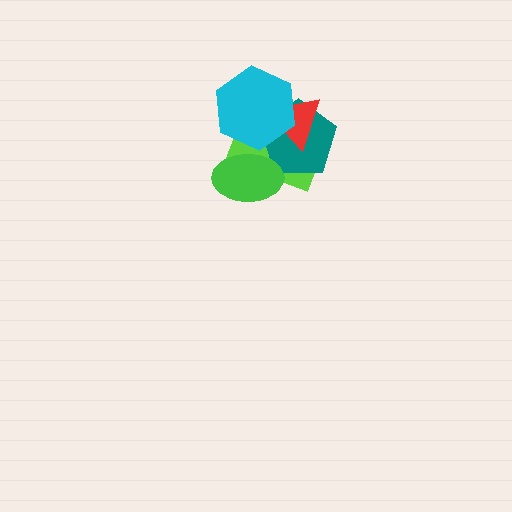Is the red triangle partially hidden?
Yes, it is partially covered by another shape.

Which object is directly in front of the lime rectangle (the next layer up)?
The teal pentagon is directly in front of the lime rectangle.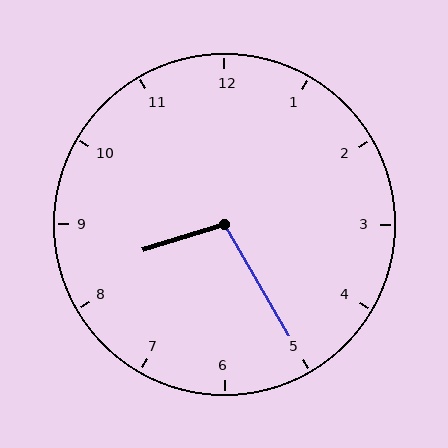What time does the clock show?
8:25.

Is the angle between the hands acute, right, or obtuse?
It is obtuse.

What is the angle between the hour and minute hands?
Approximately 102 degrees.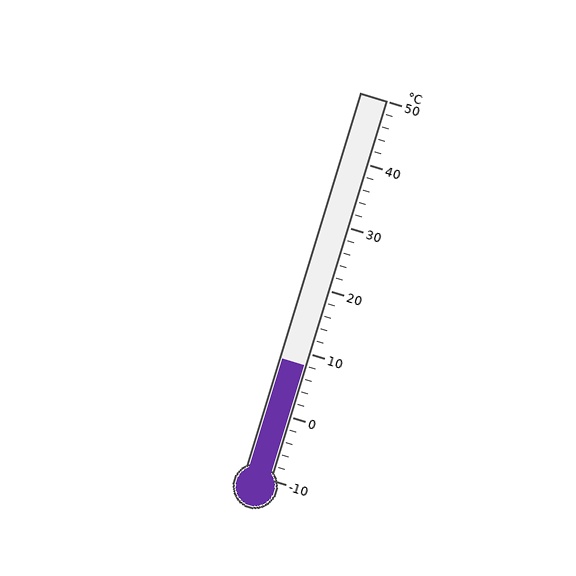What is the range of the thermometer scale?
The thermometer scale ranges from -10°C to 50°C.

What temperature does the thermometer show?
The thermometer shows approximately 8°C.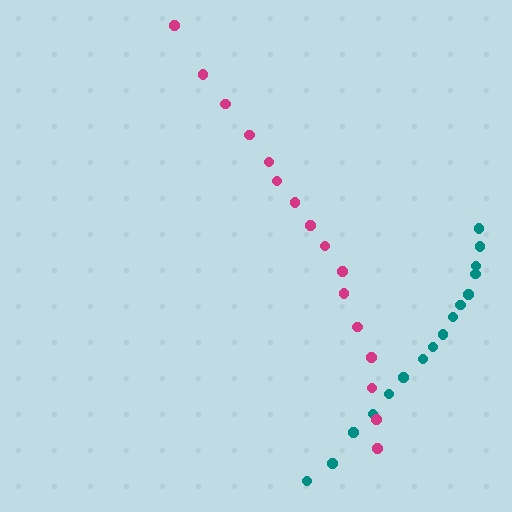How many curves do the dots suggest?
There are 2 distinct paths.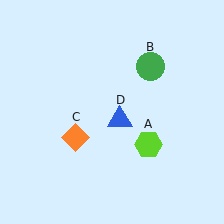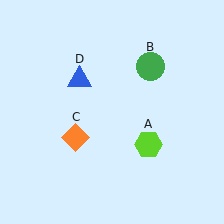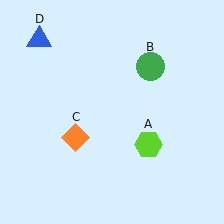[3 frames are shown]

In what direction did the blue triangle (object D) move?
The blue triangle (object D) moved up and to the left.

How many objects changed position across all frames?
1 object changed position: blue triangle (object D).